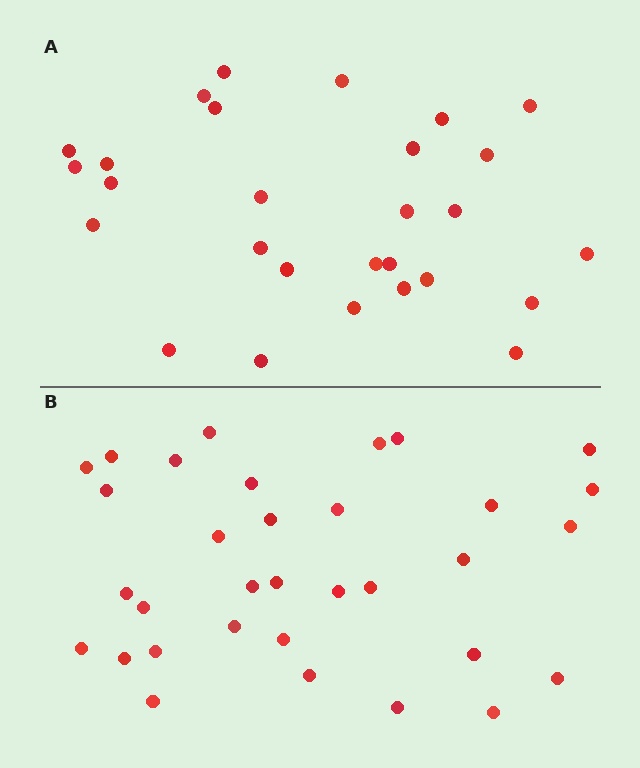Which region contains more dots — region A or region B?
Region B (the bottom region) has more dots.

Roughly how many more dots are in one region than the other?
Region B has about 5 more dots than region A.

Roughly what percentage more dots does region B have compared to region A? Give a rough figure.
About 20% more.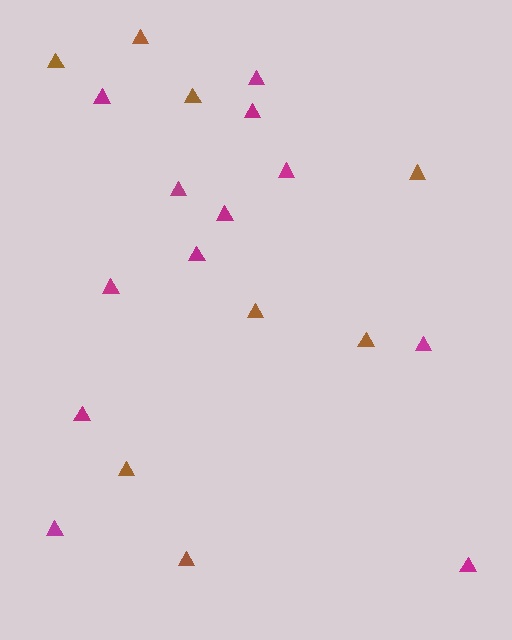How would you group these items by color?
There are 2 groups: one group of magenta triangles (12) and one group of brown triangles (8).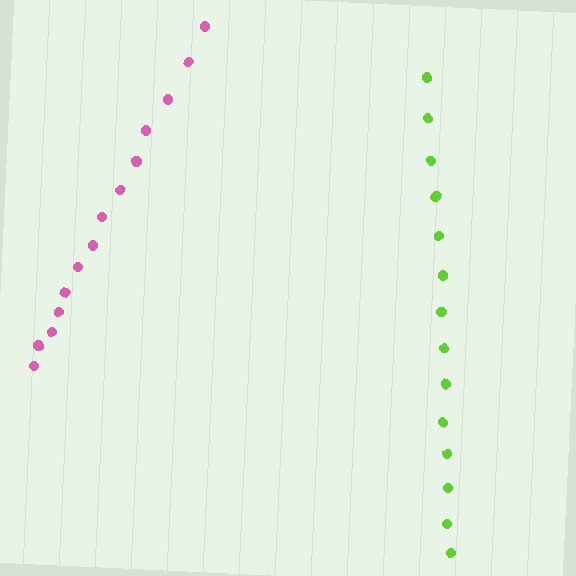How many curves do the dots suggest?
There are 2 distinct paths.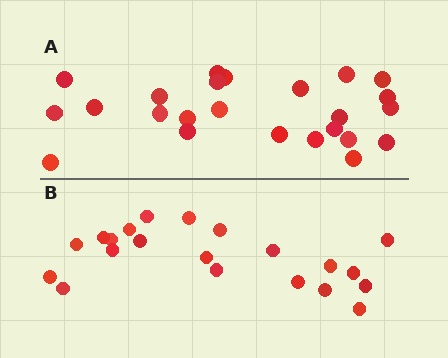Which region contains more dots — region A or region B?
Region A (the top region) has more dots.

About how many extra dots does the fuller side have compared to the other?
Region A has just a few more — roughly 2 or 3 more dots than region B.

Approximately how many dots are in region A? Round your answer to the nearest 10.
About 20 dots. (The exact count is 24, which rounds to 20.)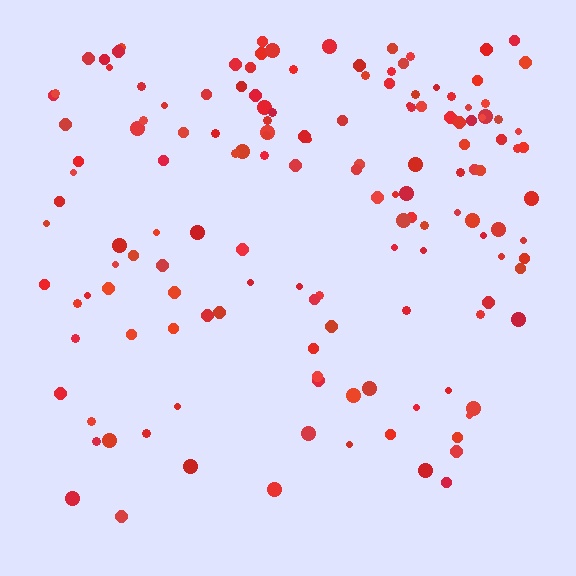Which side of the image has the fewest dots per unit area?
The bottom.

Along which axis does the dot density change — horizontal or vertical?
Vertical.